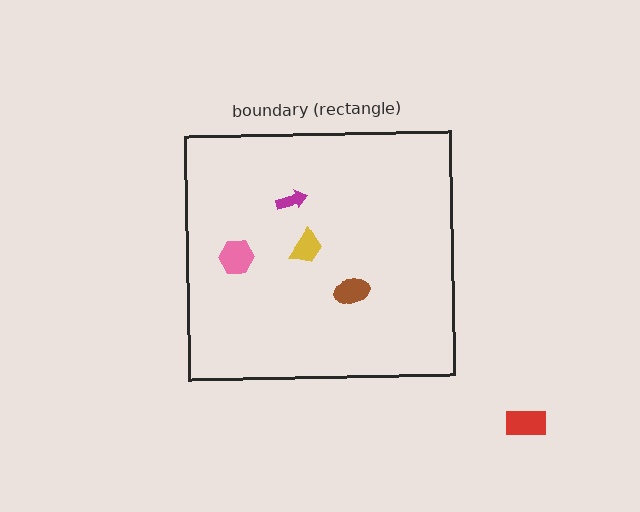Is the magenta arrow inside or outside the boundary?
Inside.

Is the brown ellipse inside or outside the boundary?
Inside.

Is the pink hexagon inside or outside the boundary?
Inside.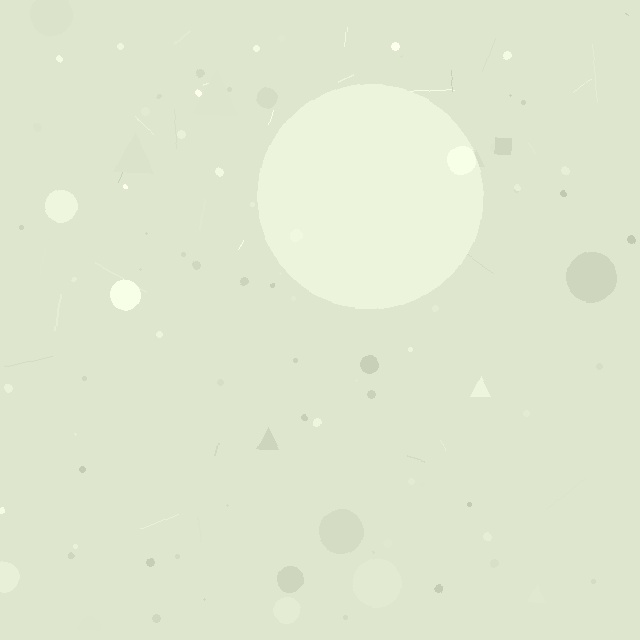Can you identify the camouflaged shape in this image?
The camouflaged shape is a circle.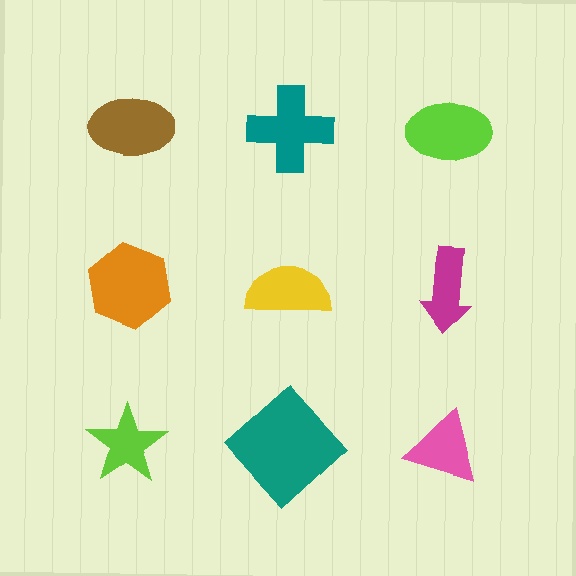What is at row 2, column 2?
A yellow semicircle.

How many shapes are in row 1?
3 shapes.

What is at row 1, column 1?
A brown ellipse.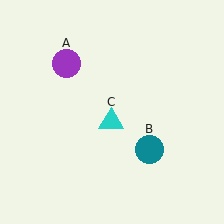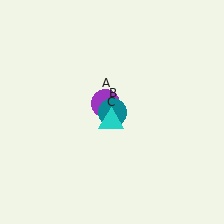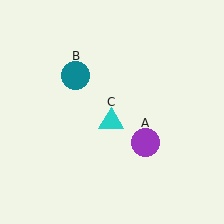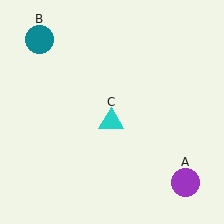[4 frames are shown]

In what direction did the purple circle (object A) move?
The purple circle (object A) moved down and to the right.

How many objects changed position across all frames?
2 objects changed position: purple circle (object A), teal circle (object B).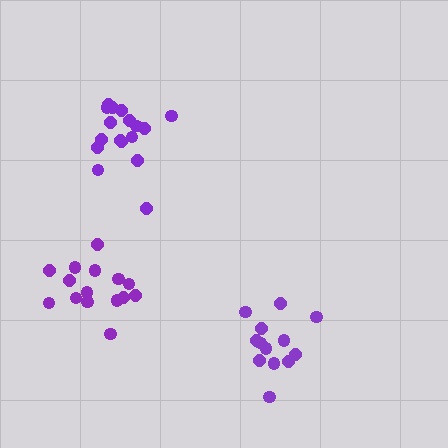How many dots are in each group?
Group 1: 13 dots, Group 2: 15 dots, Group 3: 18 dots (46 total).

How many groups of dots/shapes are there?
There are 3 groups.